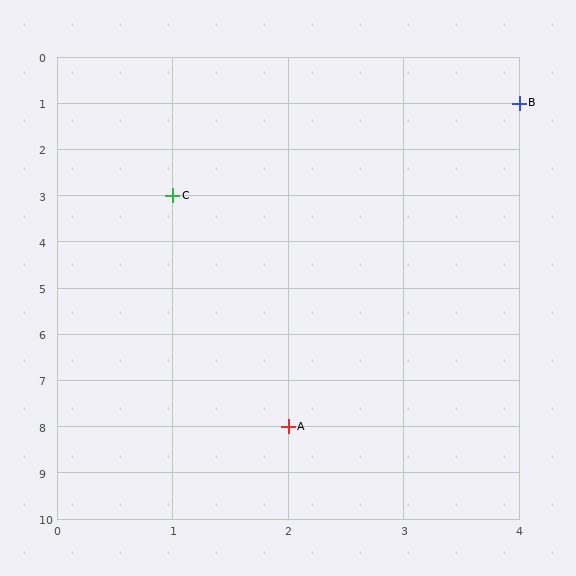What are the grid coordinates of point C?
Point C is at grid coordinates (1, 3).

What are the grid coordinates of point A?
Point A is at grid coordinates (2, 8).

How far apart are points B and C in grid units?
Points B and C are 3 columns and 2 rows apart (about 3.6 grid units diagonally).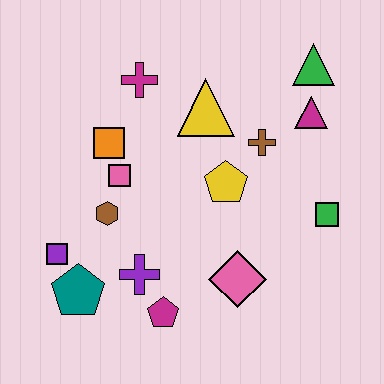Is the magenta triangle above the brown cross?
Yes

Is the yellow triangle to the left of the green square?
Yes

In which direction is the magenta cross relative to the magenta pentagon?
The magenta cross is above the magenta pentagon.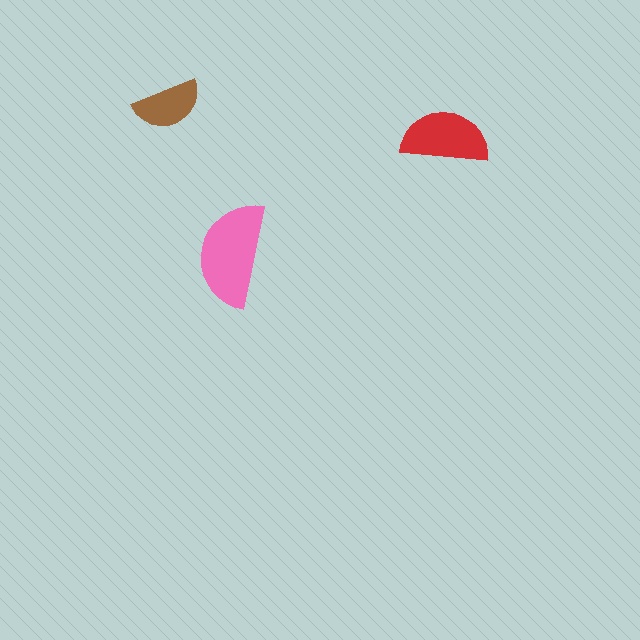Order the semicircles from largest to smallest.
the pink one, the red one, the brown one.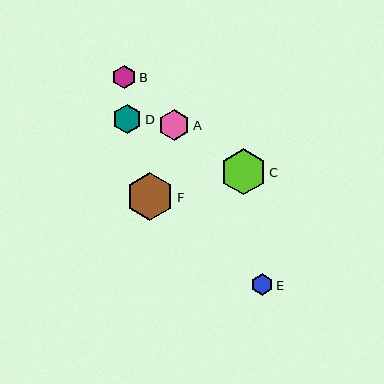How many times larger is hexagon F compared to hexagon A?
Hexagon F is approximately 1.5 times the size of hexagon A.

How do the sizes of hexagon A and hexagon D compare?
Hexagon A and hexagon D are approximately the same size.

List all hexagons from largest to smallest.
From largest to smallest: F, C, A, D, B, E.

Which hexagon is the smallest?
Hexagon E is the smallest with a size of approximately 22 pixels.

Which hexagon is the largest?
Hexagon F is the largest with a size of approximately 48 pixels.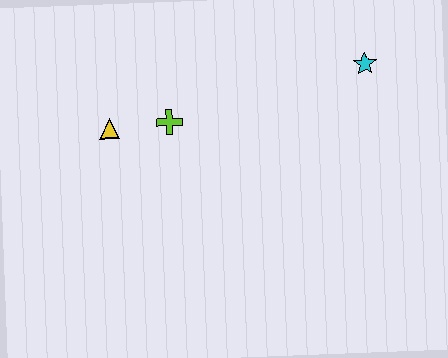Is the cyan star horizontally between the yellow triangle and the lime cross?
No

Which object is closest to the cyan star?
The lime cross is closest to the cyan star.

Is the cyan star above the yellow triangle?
Yes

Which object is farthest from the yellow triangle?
The cyan star is farthest from the yellow triangle.